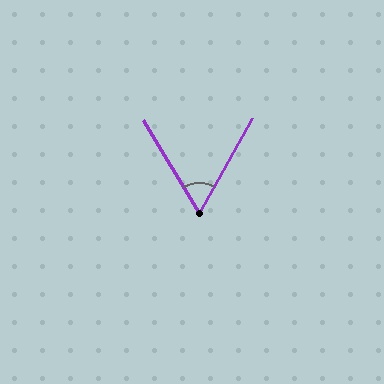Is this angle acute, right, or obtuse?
It is acute.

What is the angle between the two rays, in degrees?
Approximately 60 degrees.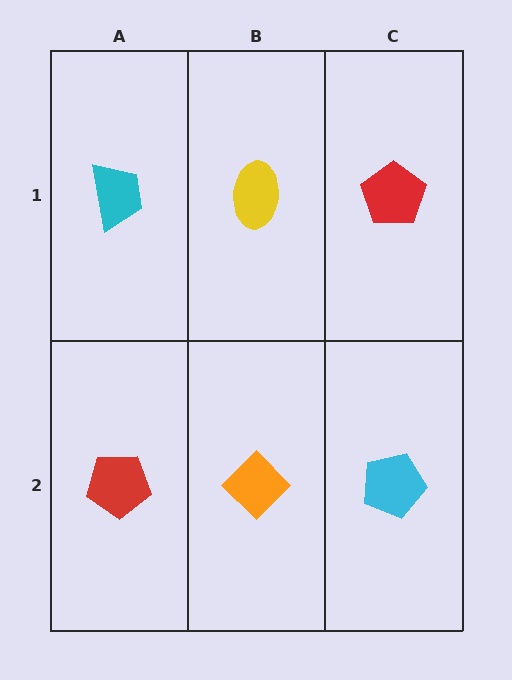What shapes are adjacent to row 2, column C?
A red pentagon (row 1, column C), an orange diamond (row 2, column B).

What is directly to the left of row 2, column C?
An orange diamond.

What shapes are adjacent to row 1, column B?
An orange diamond (row 2, column B), a cyan trapezoid (row 1, column A), a red pentagon (row 1, column C).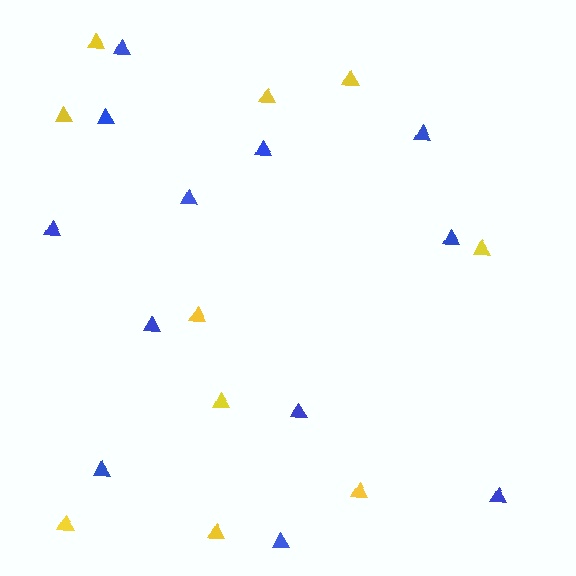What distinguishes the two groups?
There are 2 groups: one group of blue triangles (12) and one group of yellow triangles (10).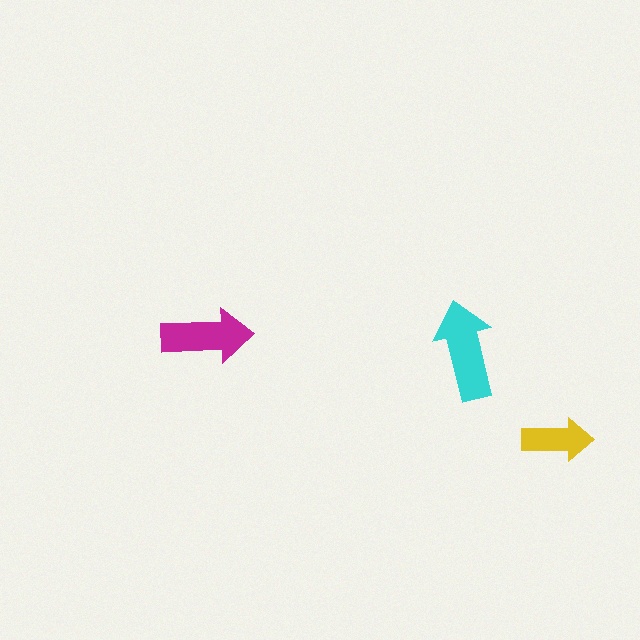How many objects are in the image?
There are 3 objects in the image.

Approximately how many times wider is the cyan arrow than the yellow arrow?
About 1.5 times wider.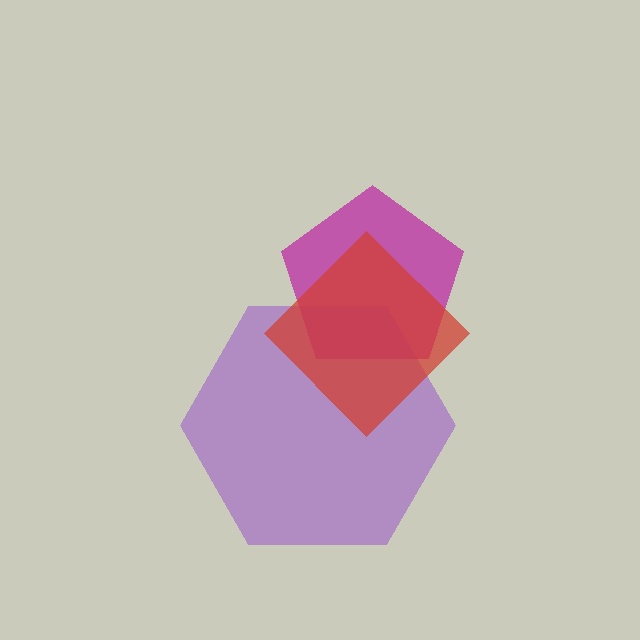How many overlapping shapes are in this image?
There are 3 overlapping shapes in the image.